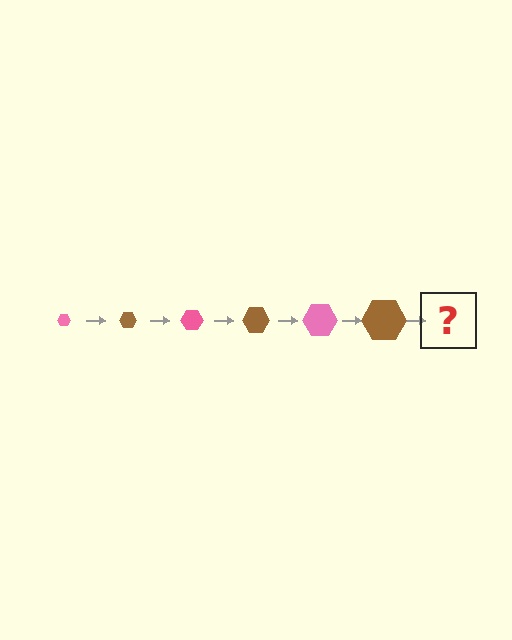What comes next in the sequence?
The next element should be a pink hexagon, larger than the previous one.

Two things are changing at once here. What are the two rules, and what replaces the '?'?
The two rules are that the hexagon grows larger each step and the color cycles through pink and brown. The '?' should be a pink hexagon, larger than the previous one.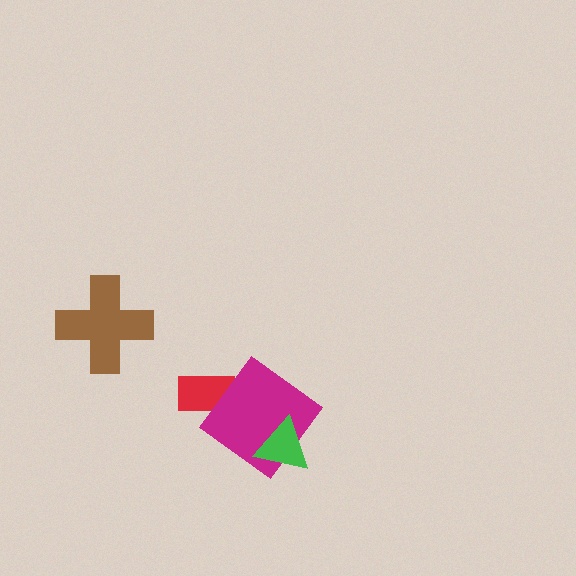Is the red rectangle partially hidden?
Yes, it is partially covered by another shape.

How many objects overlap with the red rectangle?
1 object overlaps with the red rectangle.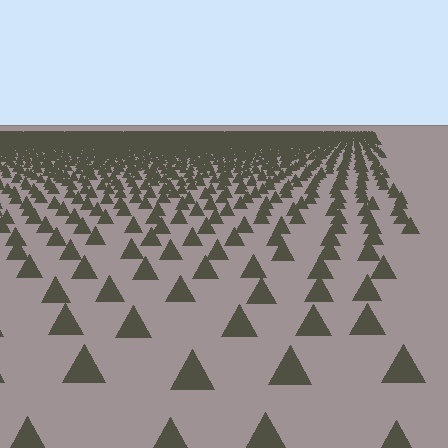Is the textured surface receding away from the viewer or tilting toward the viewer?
The surface is receding away from the viewer. Texture elements get smaller and denser toward the top.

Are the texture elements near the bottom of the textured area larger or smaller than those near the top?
Larger. Near the bottom, elements are closer to the viewer and appear at a bigger on-screen size.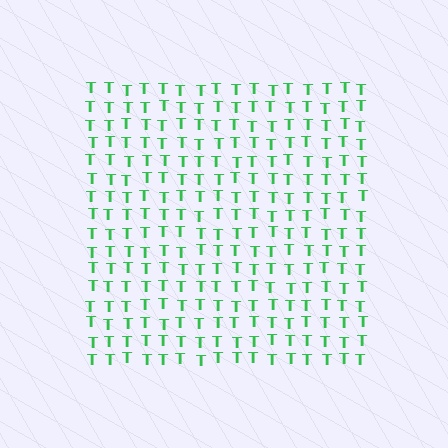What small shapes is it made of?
It is made of small letter T's.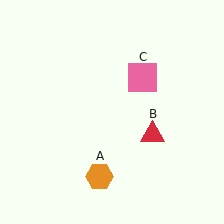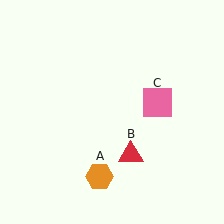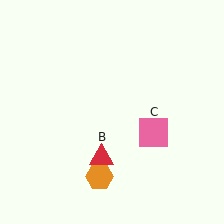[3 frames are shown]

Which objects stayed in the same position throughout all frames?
Orange hexagon (object A) remained stationary.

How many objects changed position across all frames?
2 objects changed position: red triangle (object B), pink square (object C).